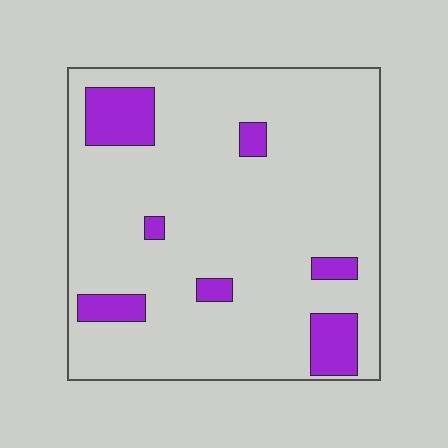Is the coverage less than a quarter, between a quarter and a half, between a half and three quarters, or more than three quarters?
Less than a quarter.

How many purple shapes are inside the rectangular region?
7.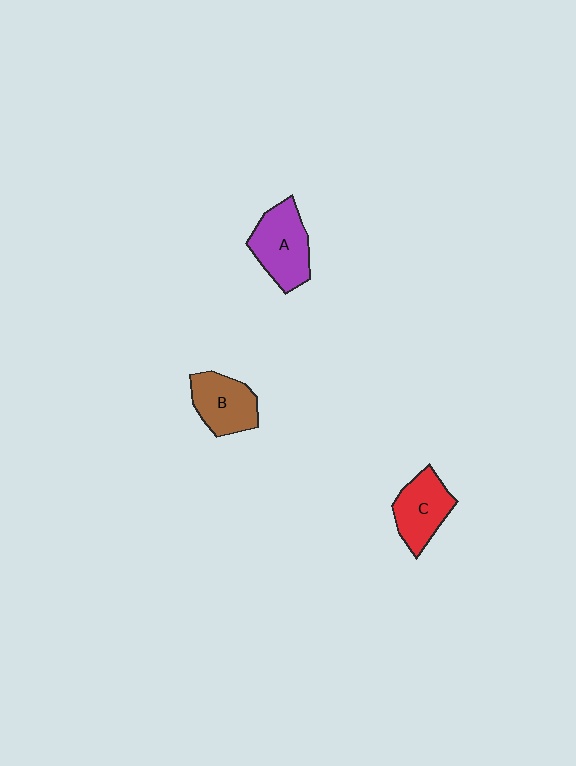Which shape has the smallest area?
Shape B (brown).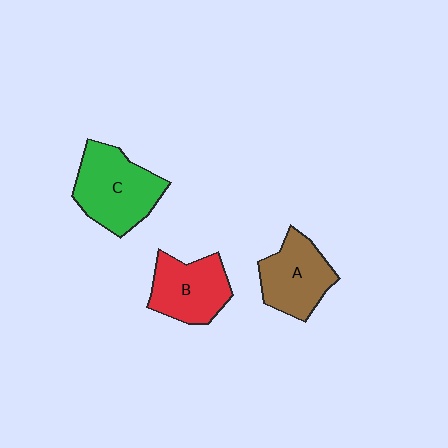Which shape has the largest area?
Shape C (green).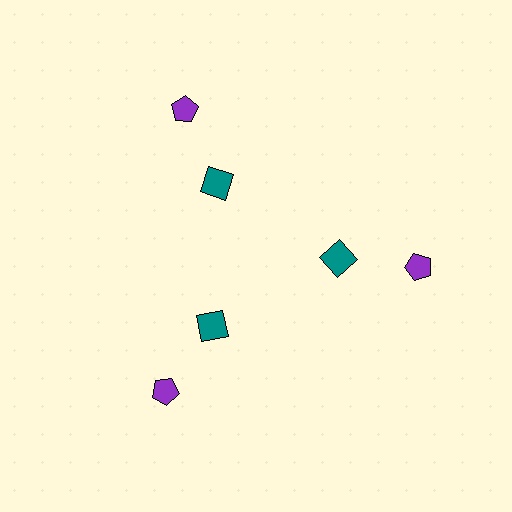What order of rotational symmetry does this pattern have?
This pattern has 3-fold rotational symmetry.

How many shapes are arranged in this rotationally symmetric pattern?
There are 6 shapes, arranged in 3 groups of 2.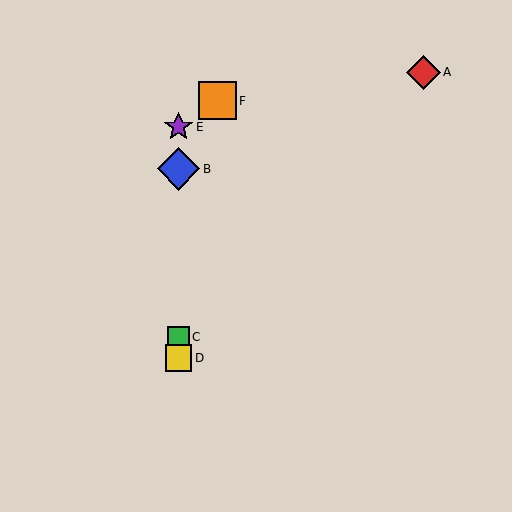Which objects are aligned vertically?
Objects B, C, D, E are aligned vertically.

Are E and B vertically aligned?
Yes, both are at x≈178.